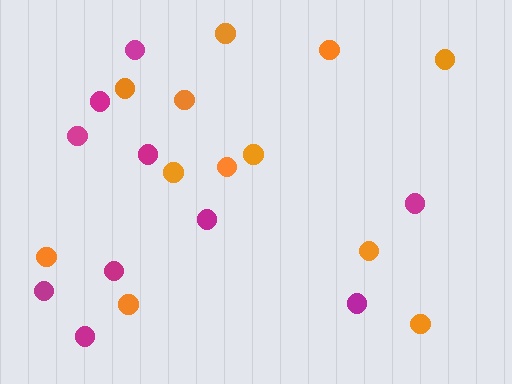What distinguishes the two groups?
There are 2 groups: one group of magenta circles (10) and one group of orange circles (12).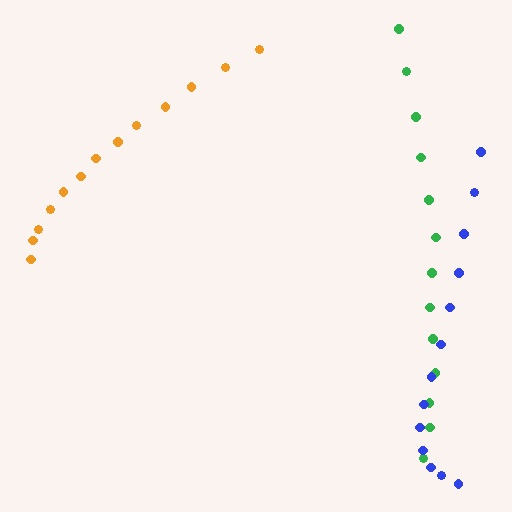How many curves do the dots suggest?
There are 3 distinct paths.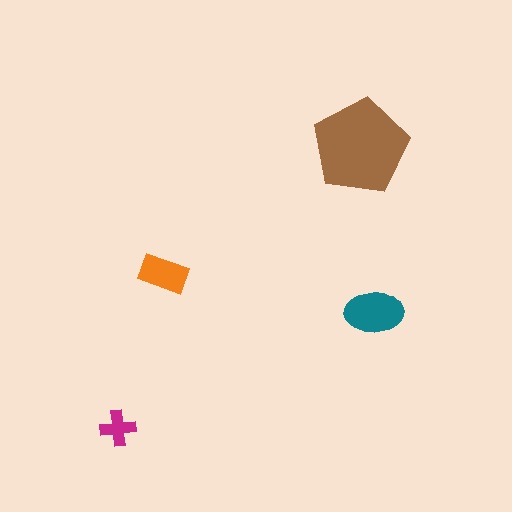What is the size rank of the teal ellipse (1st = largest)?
2nd.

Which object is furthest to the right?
The teal ellipse is rightmost.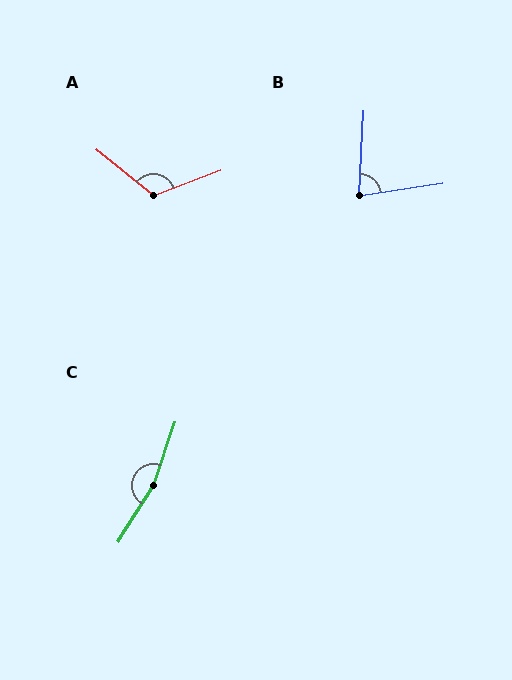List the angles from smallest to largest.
B (79°), A (121°), C (167°).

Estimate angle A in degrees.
Approximately 121 degrees.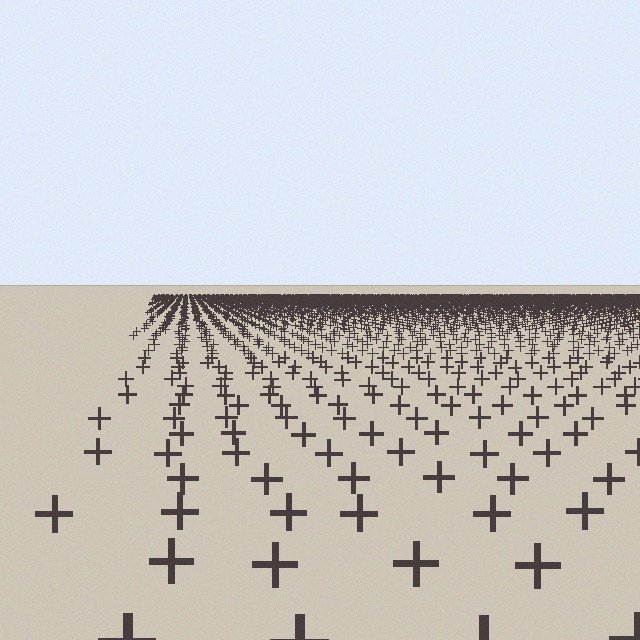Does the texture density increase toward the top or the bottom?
Density increases toward the top.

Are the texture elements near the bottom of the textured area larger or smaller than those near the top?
Larger. Near the bottom, elements are closer to the viewer and appear at a bigger on-screen size.